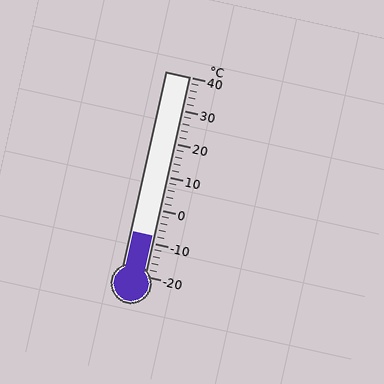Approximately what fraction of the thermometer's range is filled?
The thermometer is filled to approximately 20% of its range.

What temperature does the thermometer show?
The thermometer shows approximately -8°C.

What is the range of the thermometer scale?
The thermometer scale ranges from -20°C to 40°C.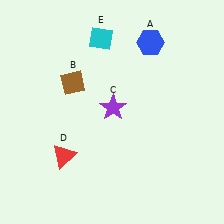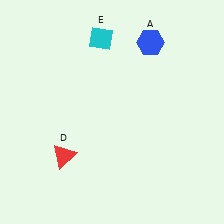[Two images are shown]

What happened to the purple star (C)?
The purple star (C) was removed in Image 2. It was in the top-right area of Image 1.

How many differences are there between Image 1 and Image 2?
There are 2 differences between the two images.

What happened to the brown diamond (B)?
The brown diamond (B) was removed in Image 2. It was in the top-left area of Image 1.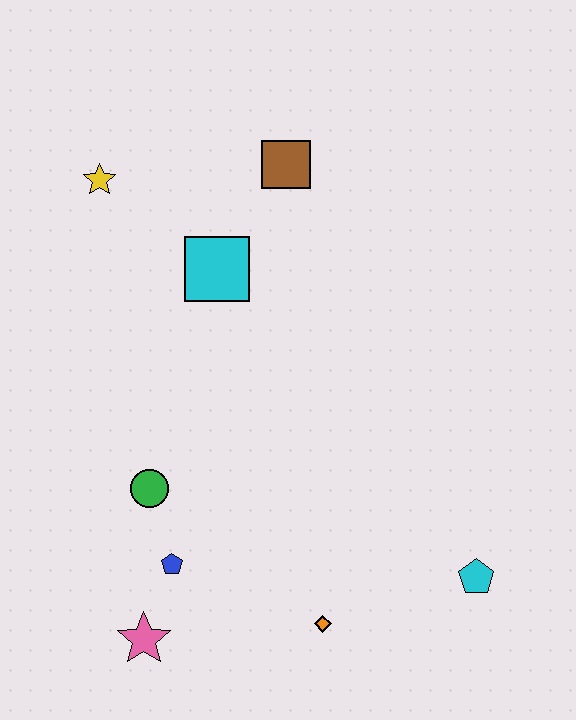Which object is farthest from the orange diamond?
The yellow star is farthest from the orange diamond.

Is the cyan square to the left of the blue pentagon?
No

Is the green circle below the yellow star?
Yes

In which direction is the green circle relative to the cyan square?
The green circle is below the cyan square.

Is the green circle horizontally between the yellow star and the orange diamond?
Yes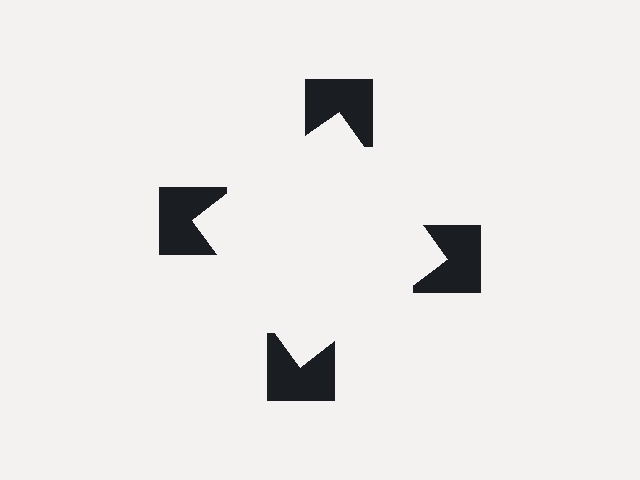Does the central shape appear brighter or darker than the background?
It typically appears slightly brighter than the background, even though no actual brightness change is drawn.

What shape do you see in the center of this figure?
An illusory square — its edges are inferred from the aligned wedge cuts in the notched squares, not physically drawn.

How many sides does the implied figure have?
4 sides.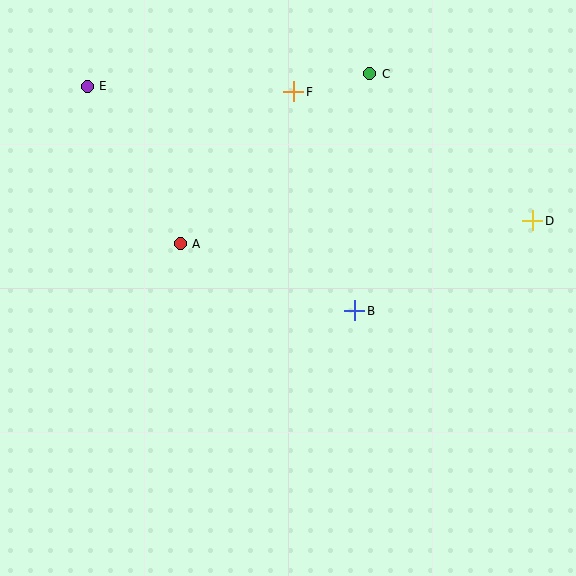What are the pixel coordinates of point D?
Point D is at (533, 221).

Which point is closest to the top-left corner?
Point E is closest to the top-left corner.